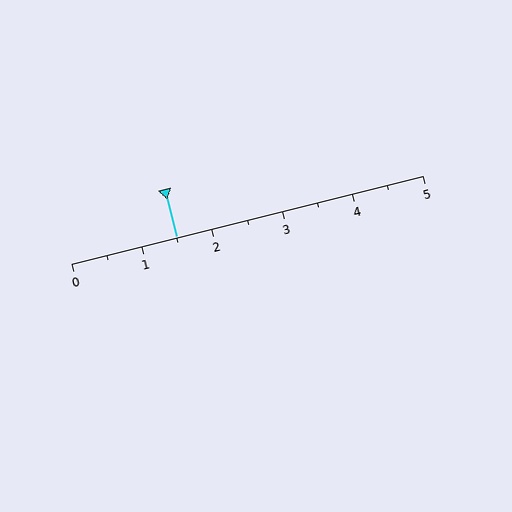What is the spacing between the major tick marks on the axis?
The major ticks are spaced 1 apart.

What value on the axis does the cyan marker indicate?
The marker indicates approximately 1.5.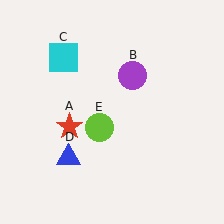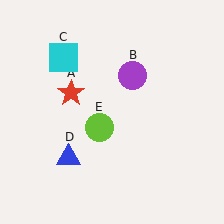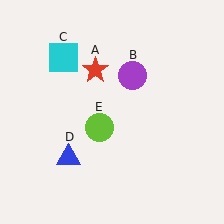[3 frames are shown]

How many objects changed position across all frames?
1 object changed position: red star (object A).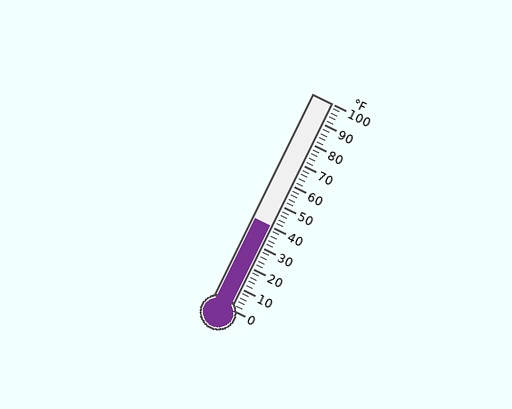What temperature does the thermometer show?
The thermometer shows approximately 40°F.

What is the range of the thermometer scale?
The thermometer scale ranges from 0°F to 100°F.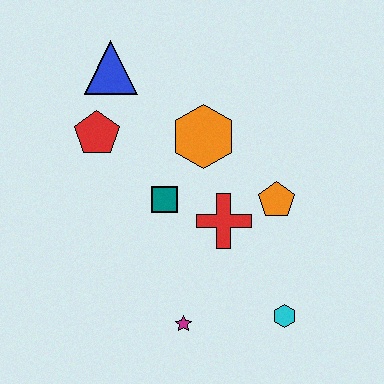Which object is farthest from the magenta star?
The blue triangle is farthest from the magenta star.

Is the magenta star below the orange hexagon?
Yes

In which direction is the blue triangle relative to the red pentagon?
The blue triangle is above the red pentagon.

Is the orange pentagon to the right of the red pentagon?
Yes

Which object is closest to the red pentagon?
The blue triangle is closest to the red pentagon.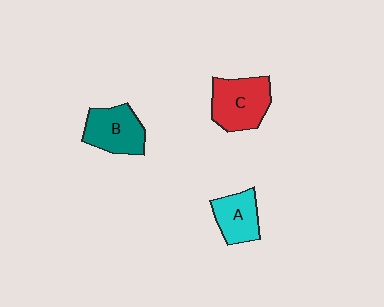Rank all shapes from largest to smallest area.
From largest to smallest: C (red), B (teal), A (cyan).